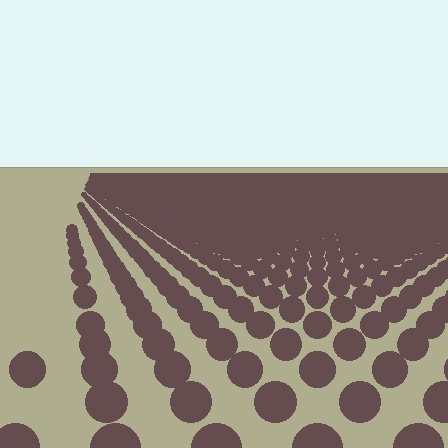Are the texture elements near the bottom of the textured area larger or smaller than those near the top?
Larger. Near the bottom, elements are closer to the viewer and appear at a bigger on-screen size.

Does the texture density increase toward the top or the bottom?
Density increases toward the top.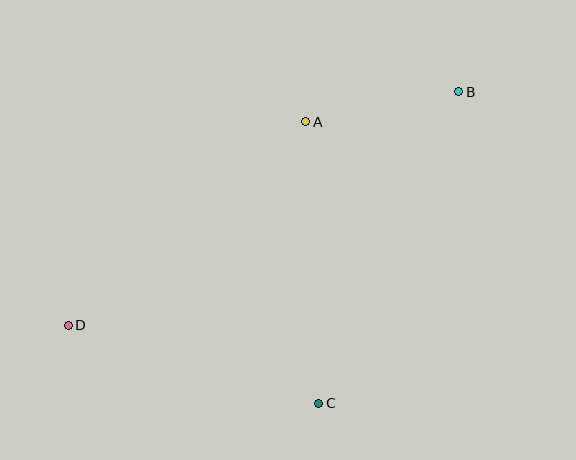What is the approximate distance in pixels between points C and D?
The distance between C and D is approximately 263 pixels.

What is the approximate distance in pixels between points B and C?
The distance between B and C is approximately 342 pixels.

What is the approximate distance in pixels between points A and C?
The distance between A and C is approximately 282 pixels.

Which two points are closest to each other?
Points A and B are closest to each other.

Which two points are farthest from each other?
Points B and D are farthest from each other.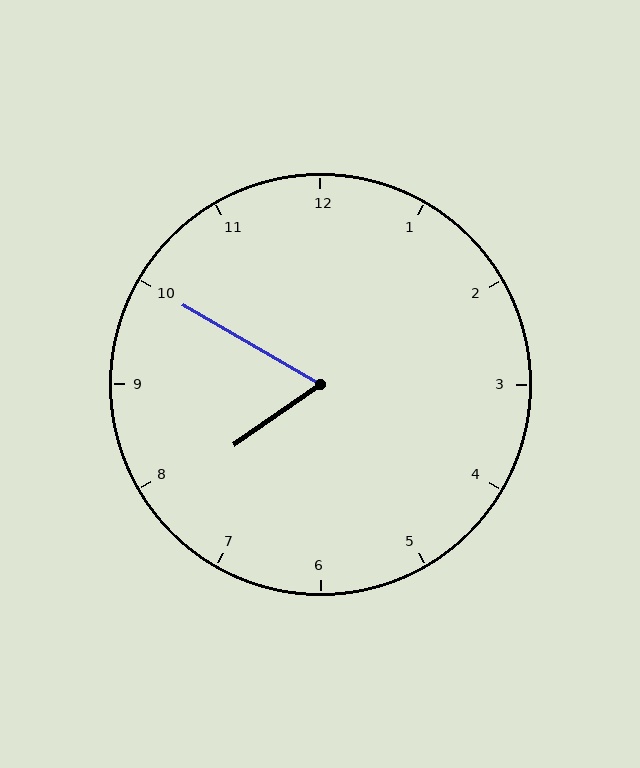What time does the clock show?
7:50.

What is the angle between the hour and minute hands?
Approximately 65 degrees.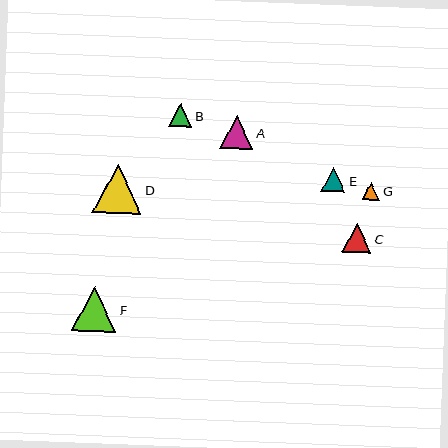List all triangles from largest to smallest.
From largest to smallest: D, F, A, C, E, B, G.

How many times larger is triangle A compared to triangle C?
Triangle A is approximately 1.1 times the size of triangle C.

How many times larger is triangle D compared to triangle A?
Triangle D is approximately 1.5 times the size of triangle A.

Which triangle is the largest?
Triangle D is the largest with a size of approximately 49 pixels.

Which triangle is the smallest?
Triangle G is the smallest with a size of approximately 18 pixels.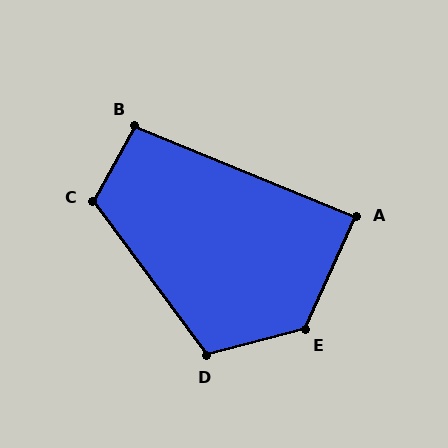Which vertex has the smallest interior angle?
A, at approximately 88 degrees.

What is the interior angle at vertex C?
Approximately 115 degrees (obtuse).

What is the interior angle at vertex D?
Approximately 111 degrees (obtuse).